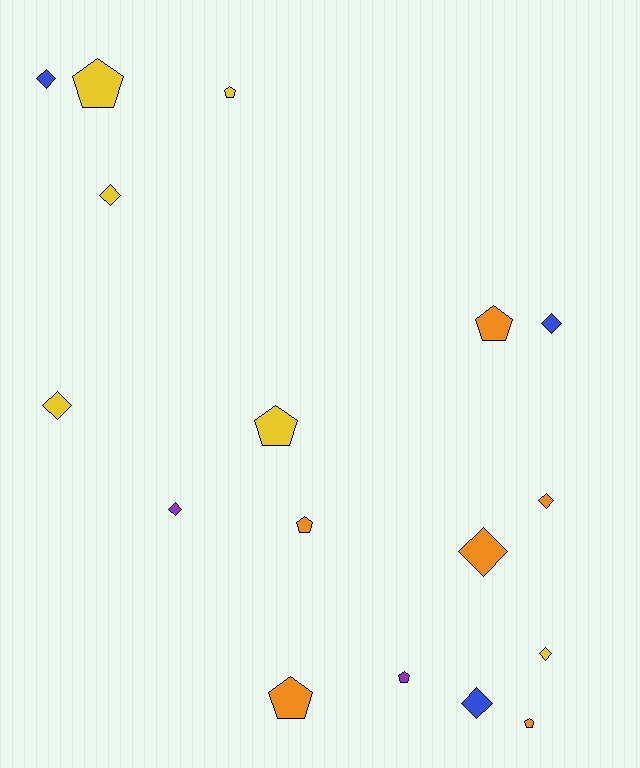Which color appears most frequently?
Yellow, with 6 objects.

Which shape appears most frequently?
Diamond, with 9 objects.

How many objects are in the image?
There are 17 objects.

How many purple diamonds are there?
There is 1 purple diamond.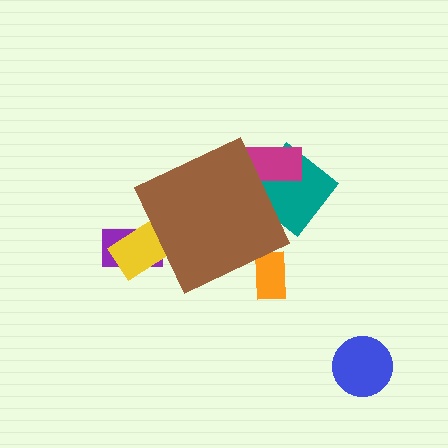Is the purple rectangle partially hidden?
Yes, the purple rectangle is partially hidden behind the brown diamond.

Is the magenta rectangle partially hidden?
Yes, the magenta rectangle is partially hidden behind the brown diamond.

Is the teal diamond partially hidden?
Yes, the teal diamond is partially hidden behind the brown diamond.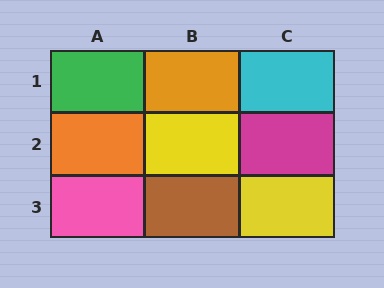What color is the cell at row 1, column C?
Cyan.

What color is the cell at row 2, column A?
Orange.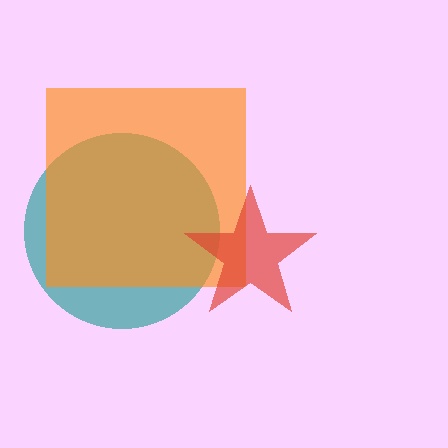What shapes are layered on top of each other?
The layered shapes are: a teal circle, an orange square, a red star.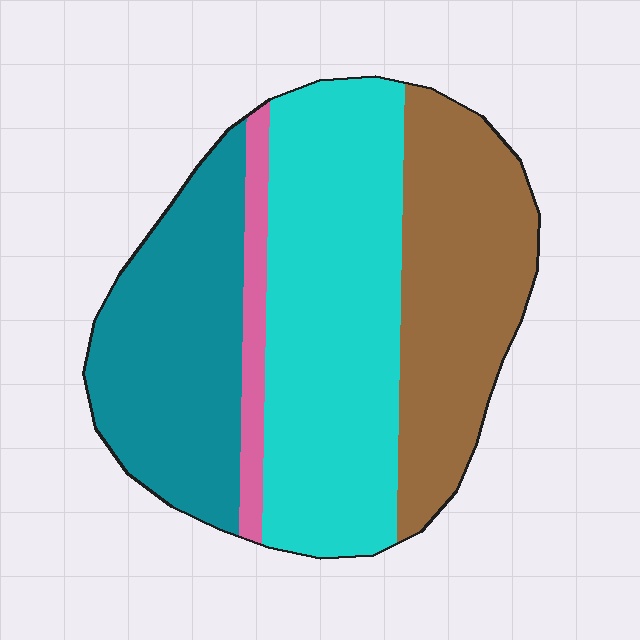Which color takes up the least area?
Pink, at roughly 5%.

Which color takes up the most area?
Cyan, at roughly 40%.